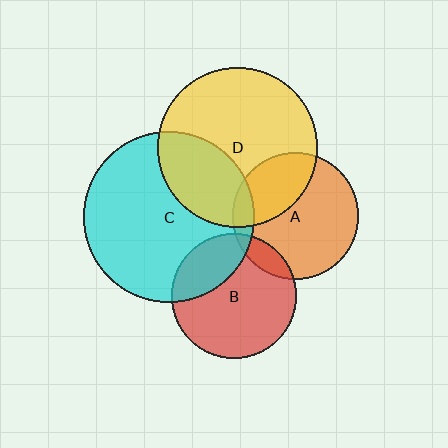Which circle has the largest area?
Circle C (cyan).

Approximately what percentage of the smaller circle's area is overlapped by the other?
Approximately 10%.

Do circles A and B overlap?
Yes.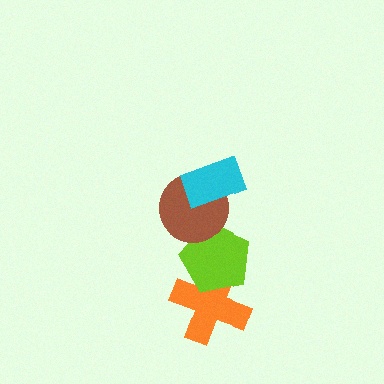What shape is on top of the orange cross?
The lime pentagon is on top of the orange cross.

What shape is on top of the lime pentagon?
The brown circle is on top of the lime pentagon.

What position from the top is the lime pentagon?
The lime pentagon is 3rd from the top.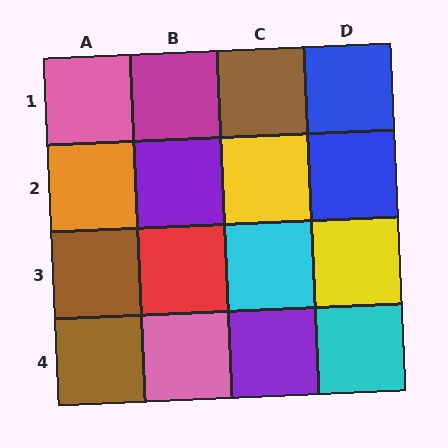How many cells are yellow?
2 cells are yellow.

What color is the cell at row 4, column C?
Purple.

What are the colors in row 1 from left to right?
Pink, magenta, brown, blue.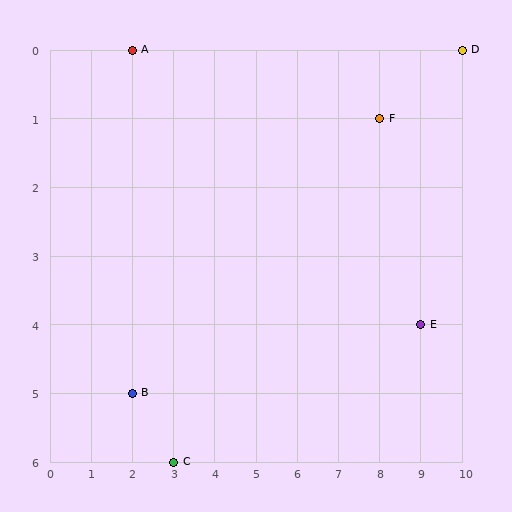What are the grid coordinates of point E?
Point E is at grid coordinates (9, 4).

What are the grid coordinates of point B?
Point B is at grid coordinates (2, 5).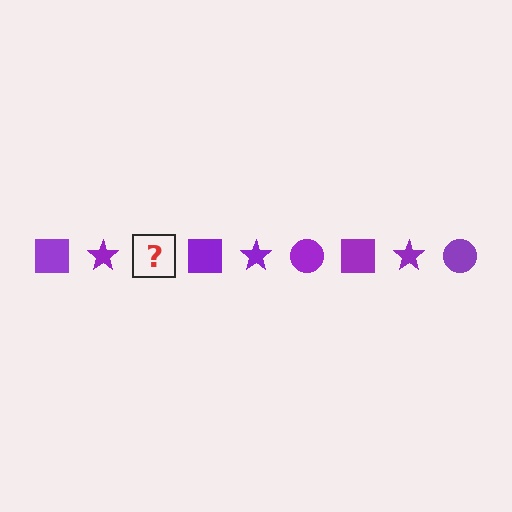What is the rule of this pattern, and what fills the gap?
The rule is that the pattern cycles through square, star, circle shapes in purple. The gap should be filled with a purple circle.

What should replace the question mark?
The question mark should be replaced with a purple circle.